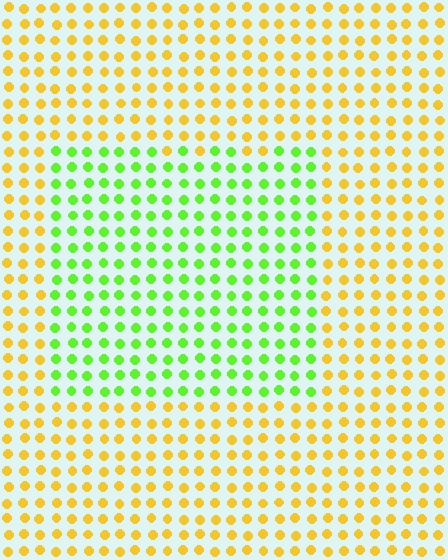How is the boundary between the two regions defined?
The boundary is defined purely by a slight shift in hue (about 59 degrees). Spacing, size, and orientation are identical on both sides.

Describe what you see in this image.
The image is filled with small yellow elements in a uniform arrangement. A rectangle-shaped region is visible where the elements are tinted to a slightly different hue, forming a subtle color boundary.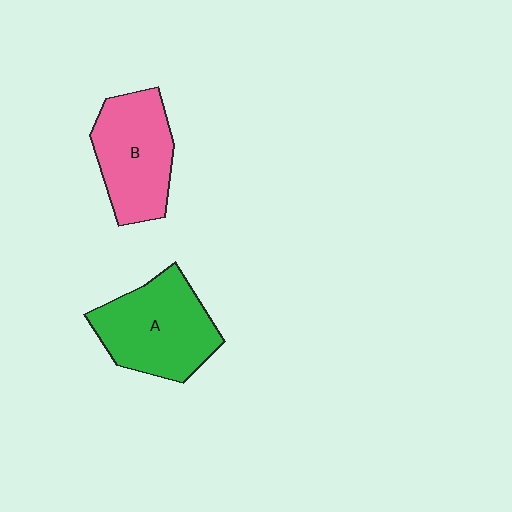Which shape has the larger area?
Shape A (green).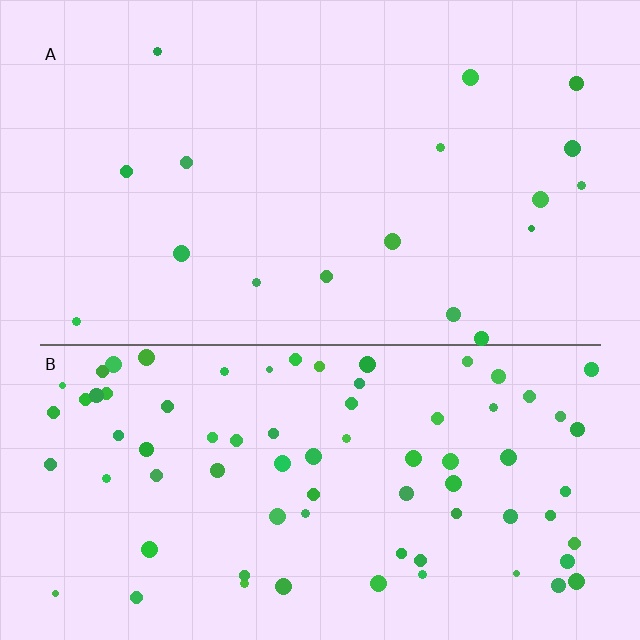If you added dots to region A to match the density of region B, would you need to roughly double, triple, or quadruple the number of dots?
Approximately quadruple.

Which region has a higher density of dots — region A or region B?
B (the bottom).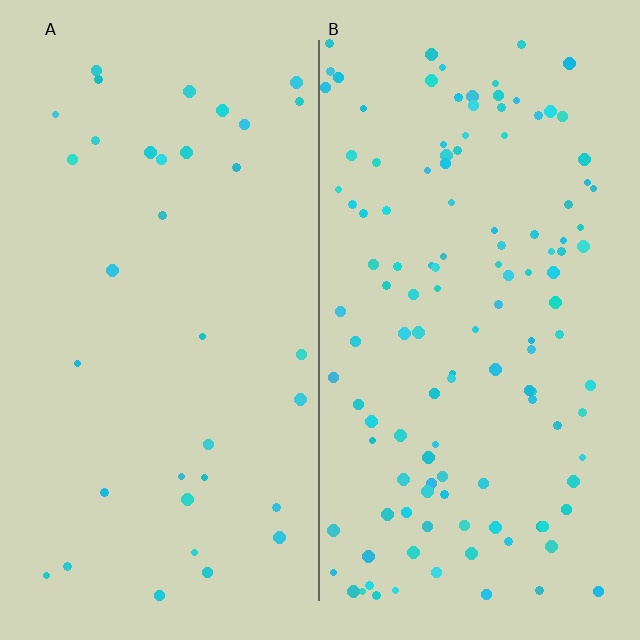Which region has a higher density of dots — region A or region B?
B (the right).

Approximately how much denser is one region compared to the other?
Approximately 3.6× — region B over region A.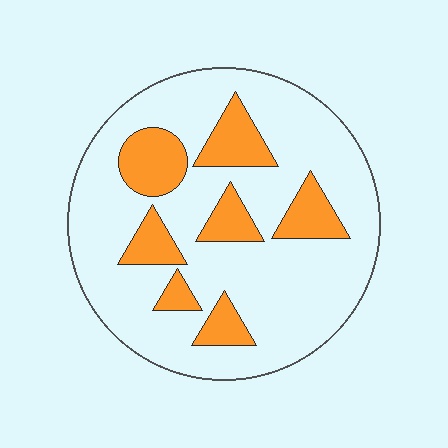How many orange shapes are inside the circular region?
7.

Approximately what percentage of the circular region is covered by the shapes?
Approximately 20%.